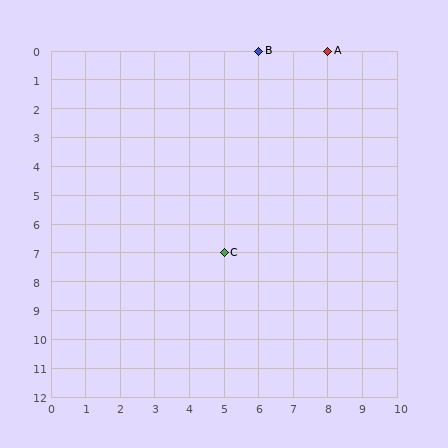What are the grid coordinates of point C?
Point C is at grid coordinates (5, 7).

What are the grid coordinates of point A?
Point A is at grid coordinates (8, 0).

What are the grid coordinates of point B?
Point B is at grid coordinates (6, 0).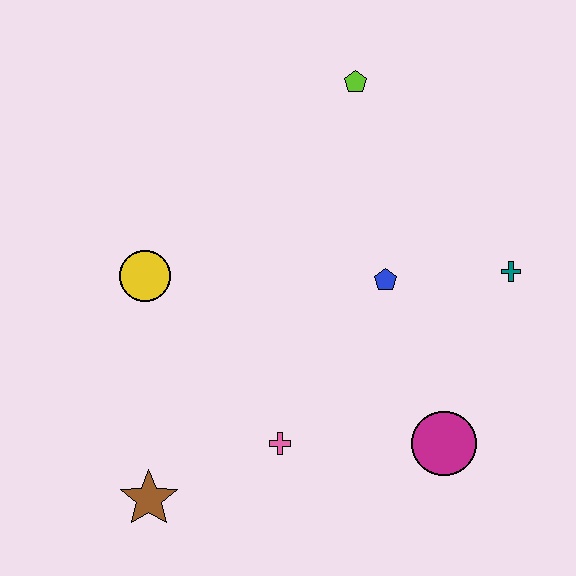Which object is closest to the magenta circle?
The pink cross is closest to the magenta circle.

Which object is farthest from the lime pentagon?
The brown star is farthest from the lime pentagon.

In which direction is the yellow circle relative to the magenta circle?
The yellow circle is to the left of the magenta circle.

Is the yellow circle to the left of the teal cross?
Yes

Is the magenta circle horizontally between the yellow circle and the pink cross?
No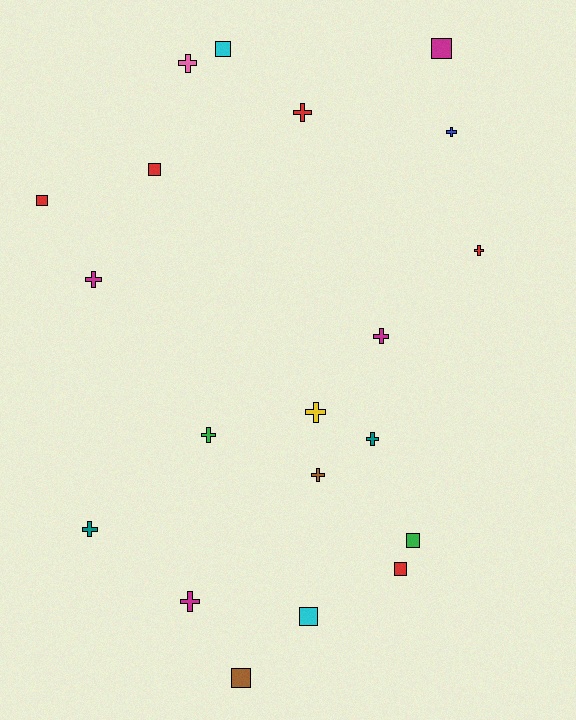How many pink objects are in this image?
There is 1 pink object.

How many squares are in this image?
There are 8 squares.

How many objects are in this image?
There are 20 objects.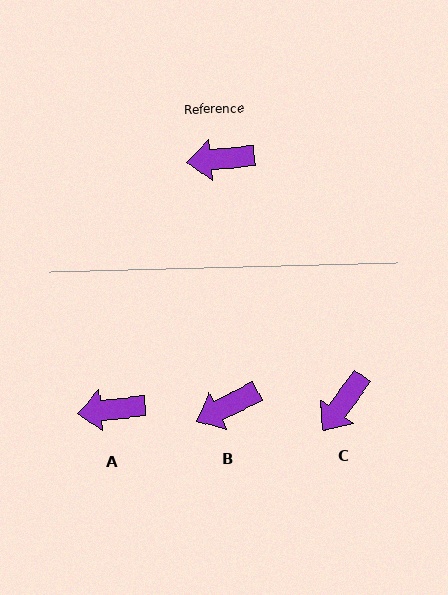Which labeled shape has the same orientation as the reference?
A.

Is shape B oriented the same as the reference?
No, it is off by about 21 degrees.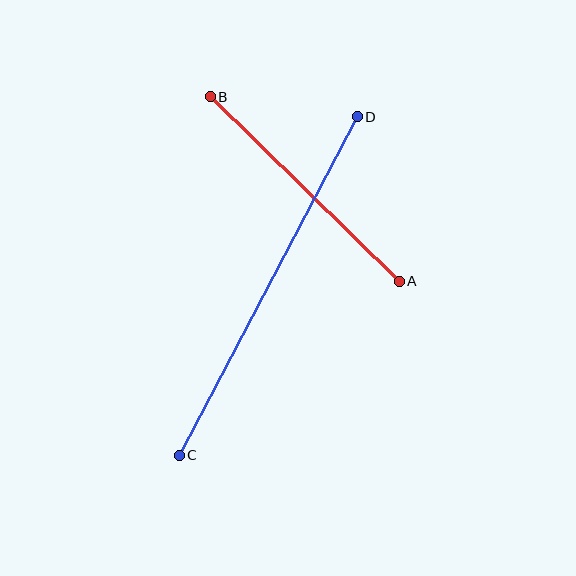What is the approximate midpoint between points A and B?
The midpoint is at approximately (305, 189) pixels.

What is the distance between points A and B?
The distance is approximately 264 pixels.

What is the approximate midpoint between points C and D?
The midpoint is at approximately (268, 286) pixels.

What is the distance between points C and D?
The distance is approximately 383 pixels.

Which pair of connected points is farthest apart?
Points C and D are farthest apart.